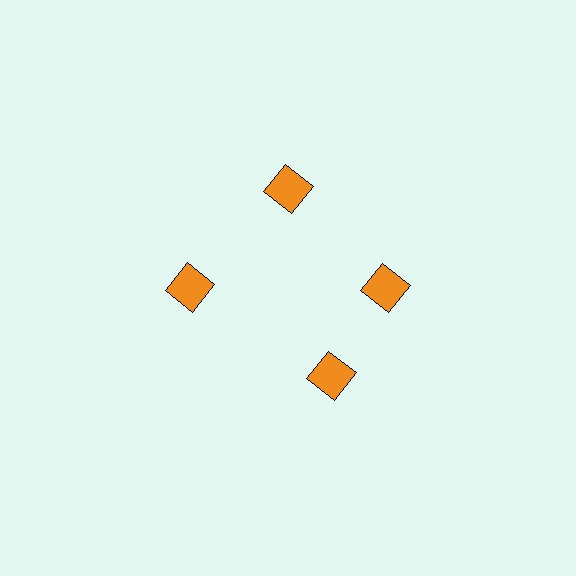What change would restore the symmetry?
The symmetry would be restored by rotating it back into even spacing with its neighbors so that all 4 squares sit at equal angles and equal distance from the center.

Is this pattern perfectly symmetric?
No. The 4 orange squares are arranged in a ring, but one element near the 6 o'clock position is rotated out of alignment along the ring, breaking the 4-fold rotational symmetry.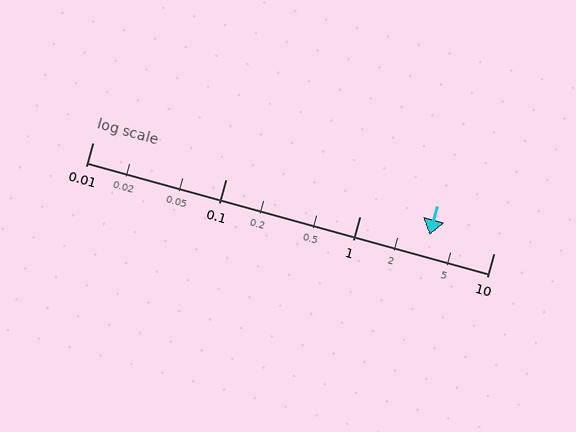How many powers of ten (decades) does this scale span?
The scale spans 3 decades, from 0.01 to 10.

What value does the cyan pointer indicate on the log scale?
The pointer indicates approximately 3.3.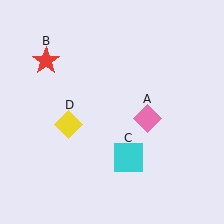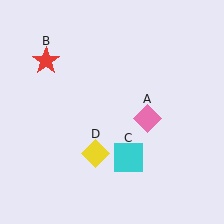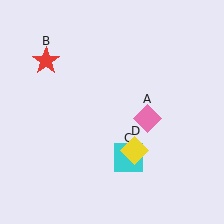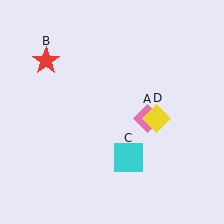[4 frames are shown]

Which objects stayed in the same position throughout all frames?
Pink diamond (object A) and red star (object B) and cyan square (object C) remained stationary.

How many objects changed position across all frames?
1 object changed position: yellow diamond (object D).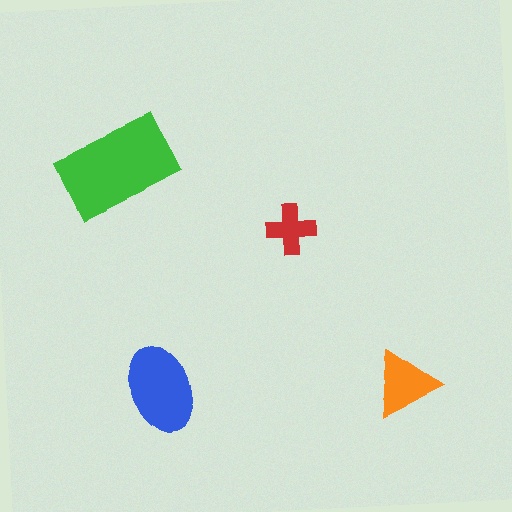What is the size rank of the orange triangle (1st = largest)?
3rd.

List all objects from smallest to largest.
The red cross, the orange triangle, the blue ellipse, the green rectangle.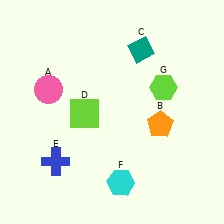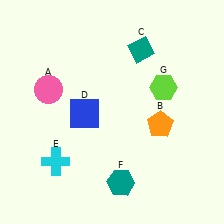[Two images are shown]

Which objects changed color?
D changed from lime to blue. E changed from blue to cyan. F changed from cyan to teal.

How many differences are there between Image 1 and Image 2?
There are 3 differences between the two images.